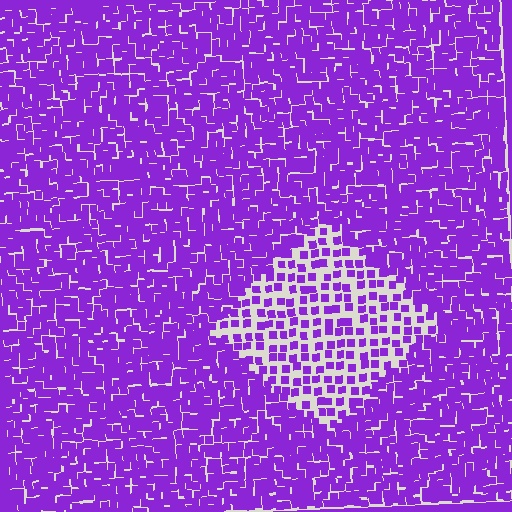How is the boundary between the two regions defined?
The boundary is defined by a change in element density (approximately 2.2x ratio). All elements are the same color, size, and shape.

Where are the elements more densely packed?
The elements are more densely packed outside the diamond boundary.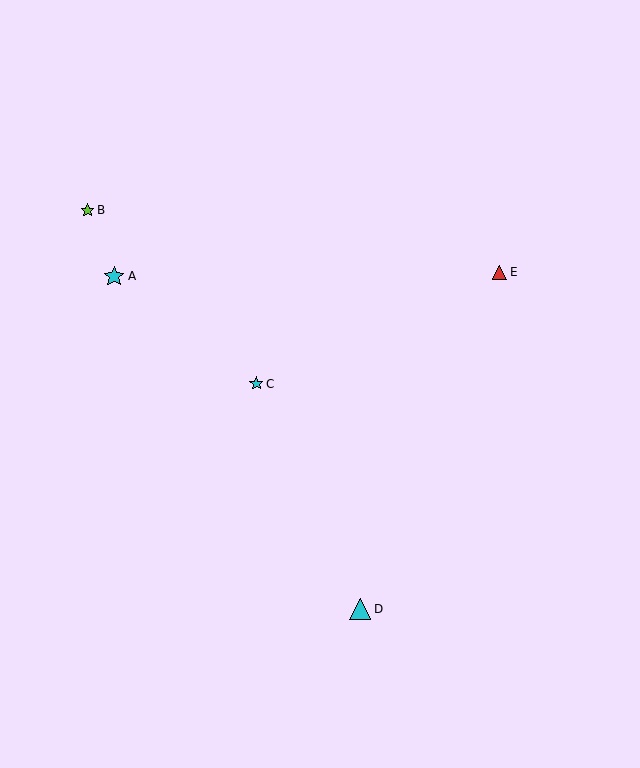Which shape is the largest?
The cyan triangle (labeled D) is the largest.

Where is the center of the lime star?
The center of the lime star is at (88, 210).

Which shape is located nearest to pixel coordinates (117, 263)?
The cyan star (labeled A) at (114, 276) is nearest to that location.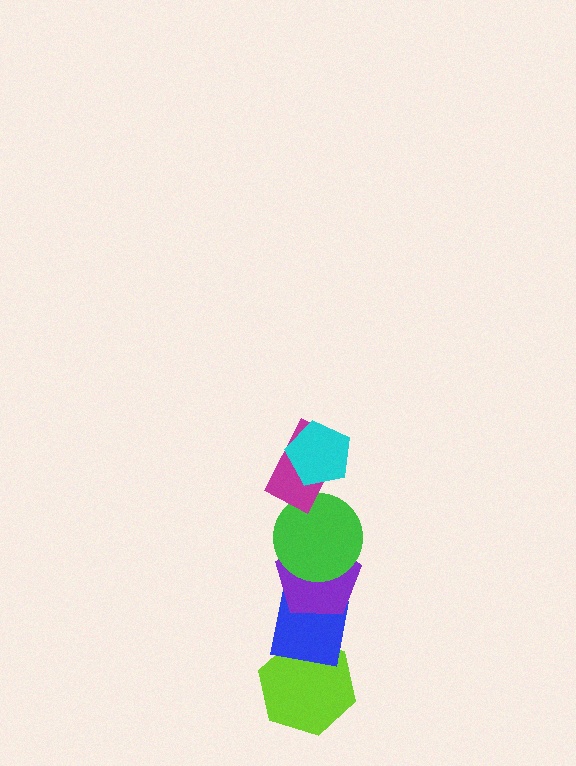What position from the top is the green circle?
The green circle is 3rd from the top.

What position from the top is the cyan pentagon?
The cyan pentagon is 1st from the top.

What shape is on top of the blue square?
The purple pentagon is on top of the blue square.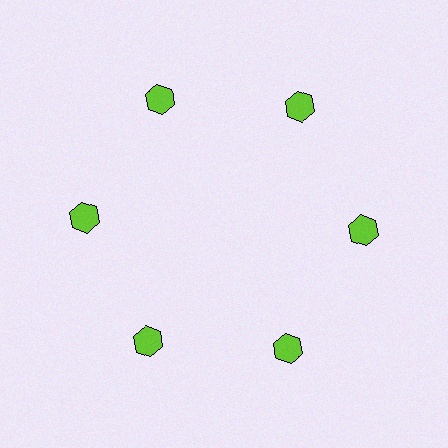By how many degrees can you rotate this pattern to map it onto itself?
The pattern maps onto itself every 60 degrees of rotation.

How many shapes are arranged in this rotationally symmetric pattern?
There are 6 shapes, arranged in 6 groups of 1.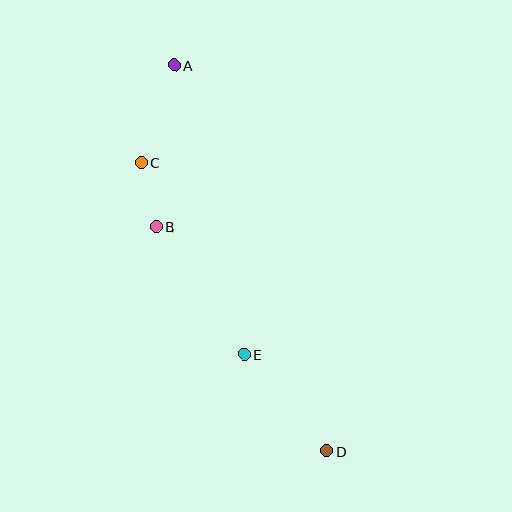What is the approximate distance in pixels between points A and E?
The distance between A and E is approximately 298 pixels.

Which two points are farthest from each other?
Points A and D are farthest from each other.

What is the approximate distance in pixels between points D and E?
The distance between D and E is approximately 127 pixels.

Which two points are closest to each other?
Points B and C are closest to each other.